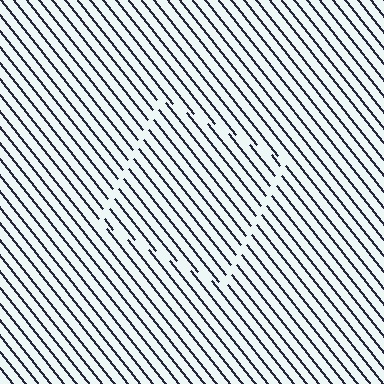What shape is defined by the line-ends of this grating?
An illusory square. The interior of the shape contains the same grating, shifted by half a period — the contour is defined by the phase discontinuity where line-ends from the inner and outer gratings abut.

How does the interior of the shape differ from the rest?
The interior of the shape contains the same grating, shifted by half a period — the contour is defined by the phase discontinuity where line-ends from the inner and outer gratings abut.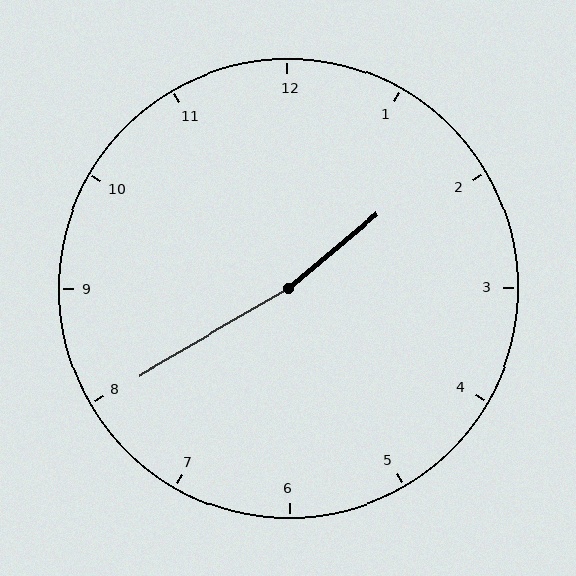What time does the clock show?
1:40.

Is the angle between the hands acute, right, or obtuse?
It is obtuse.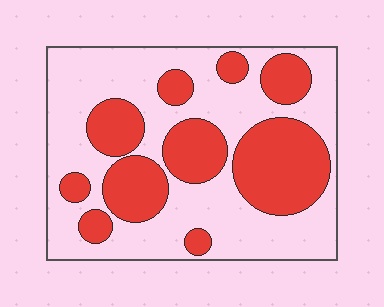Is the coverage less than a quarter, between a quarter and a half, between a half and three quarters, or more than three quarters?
Between a quarter and a half.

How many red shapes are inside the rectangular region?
10.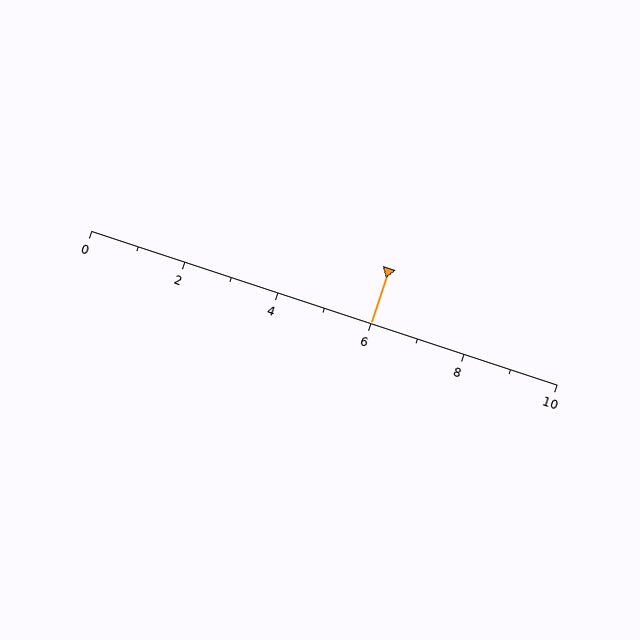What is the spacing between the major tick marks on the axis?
The major ticks are spaced 2 apart.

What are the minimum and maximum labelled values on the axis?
The axis runs from 0 to 10.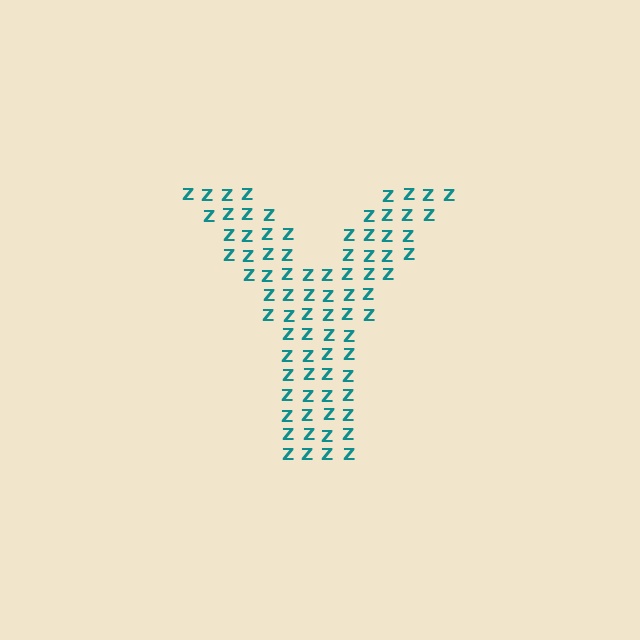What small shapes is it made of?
It is made of small letter Z's.